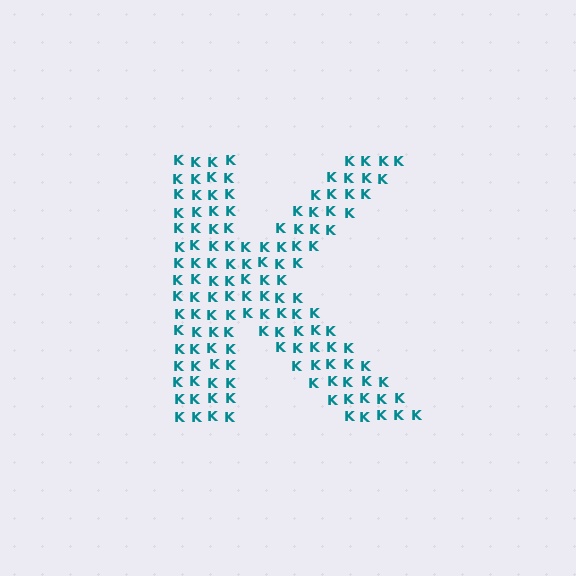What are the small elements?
The small elements are letter K's.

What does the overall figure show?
The overall figure shows the letter K.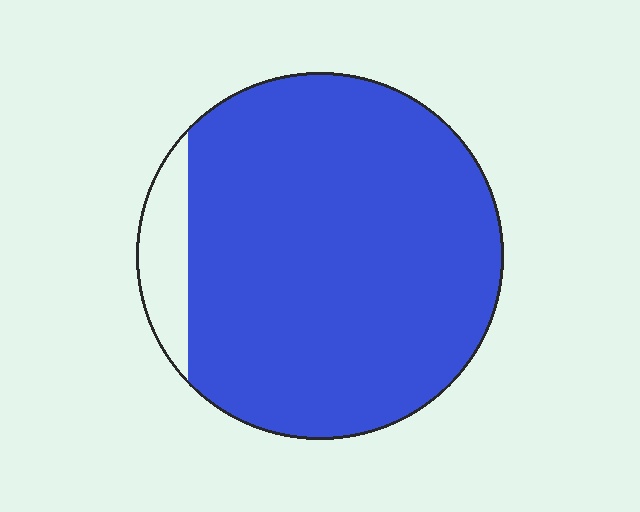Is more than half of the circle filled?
Yes.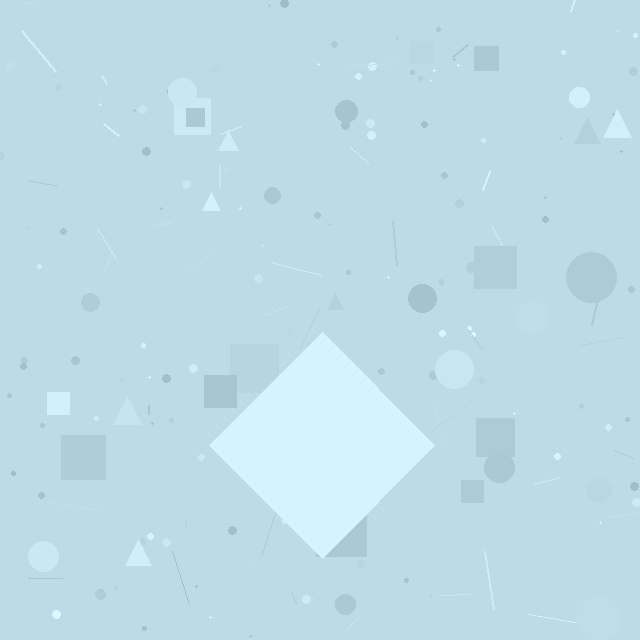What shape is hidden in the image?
A diamond is hidden in the image.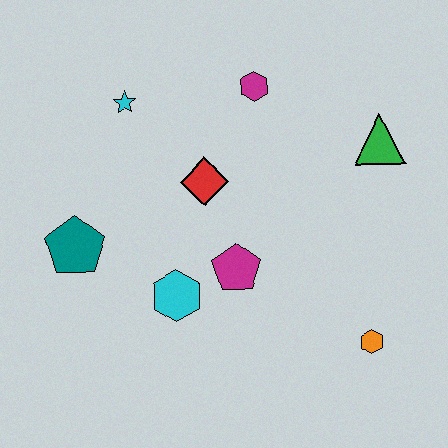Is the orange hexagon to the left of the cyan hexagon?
No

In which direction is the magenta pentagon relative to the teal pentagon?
The magenta pentagon is to the right of the teal pentagon.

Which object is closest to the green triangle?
The magenta hexagon is closest to the green triangle.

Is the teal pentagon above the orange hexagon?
Yes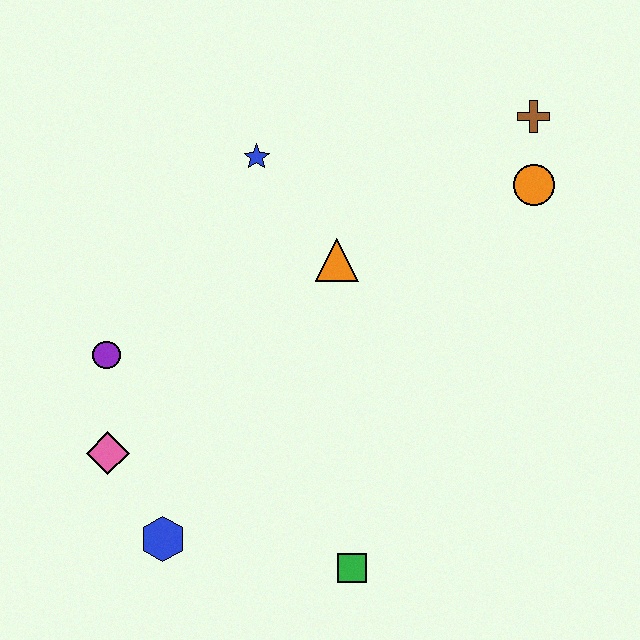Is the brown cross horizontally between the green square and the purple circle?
No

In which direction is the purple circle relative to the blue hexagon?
The purple circle is above the blue hexagon.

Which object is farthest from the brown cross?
The blue hexagon is farthest from the brown cross.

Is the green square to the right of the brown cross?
No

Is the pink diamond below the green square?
No